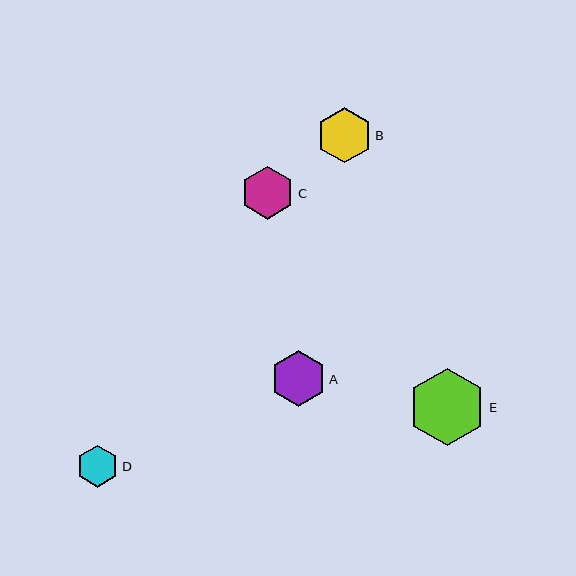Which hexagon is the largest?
Hexagon E is the largest with a size of approximately 78 pixels.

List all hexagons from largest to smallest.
From largest to smallest: E, A, B, C, D.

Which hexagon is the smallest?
Hexagon D is the smallest with a size of approximately 42 pixels.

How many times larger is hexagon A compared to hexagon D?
Hexagon A is approximately 1.3 times the size of hexagon D.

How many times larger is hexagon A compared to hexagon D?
Hexagon A is approximately 1.3 times the size of hexagon D.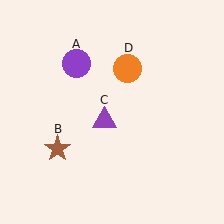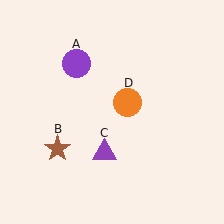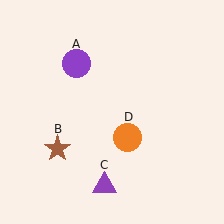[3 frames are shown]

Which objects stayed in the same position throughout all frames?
Purple circle (object A) and brown star (object B) remained stationary.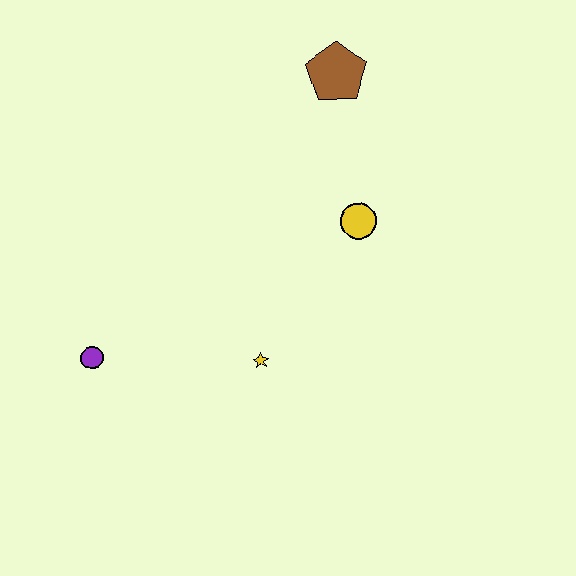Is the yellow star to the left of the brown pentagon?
Yes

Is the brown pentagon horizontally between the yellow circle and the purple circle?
Yes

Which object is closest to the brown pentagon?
The yellow circle is closest to the brown pentagon.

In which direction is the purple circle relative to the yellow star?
The purple circle is to the left of the yellow star.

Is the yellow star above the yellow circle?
No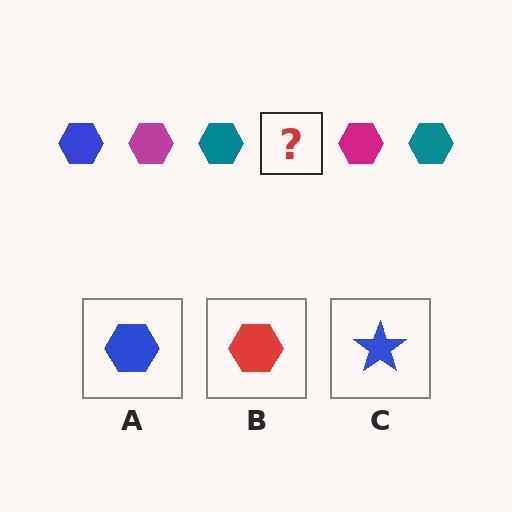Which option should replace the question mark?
Option A.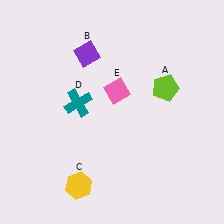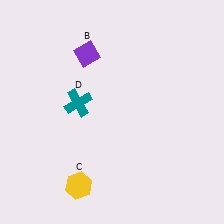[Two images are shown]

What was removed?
The lime pentagon (A), the pink diamond (E) were removed in Image 2.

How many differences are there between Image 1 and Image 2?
There are 2 differences between the two images.